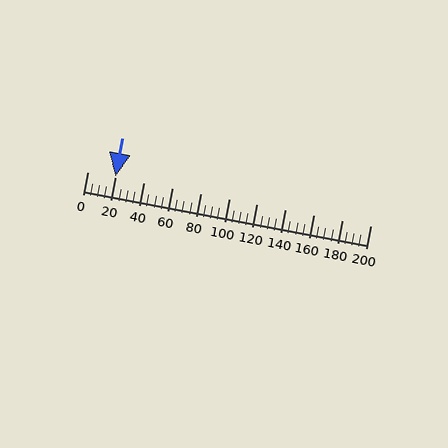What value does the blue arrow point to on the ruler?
The blue arrow points to approximately 20.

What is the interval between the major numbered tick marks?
The major tick marks are spaced 20 units apart.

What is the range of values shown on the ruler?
The ruler shows values from 0 to 200.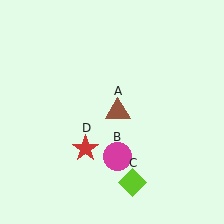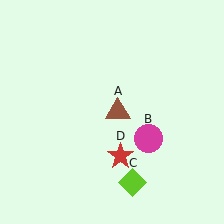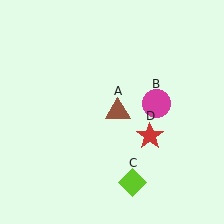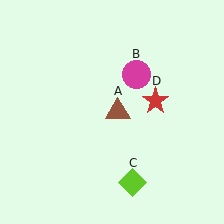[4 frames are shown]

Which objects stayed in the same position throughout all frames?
Brown triangle (object A) and lime diamond (object C) remained stationary.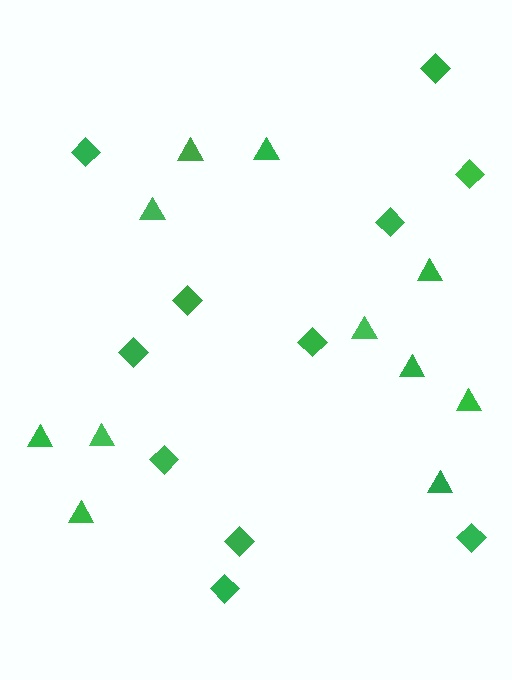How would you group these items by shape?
There are 2 groups: one group of triangles (11) and one group of diamonds (11).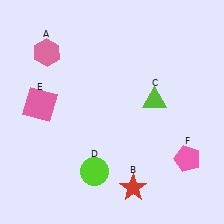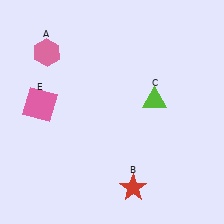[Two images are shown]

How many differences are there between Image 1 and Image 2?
There are 2 differences between the two images.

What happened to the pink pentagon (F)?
The pink pentagon (F) was removed in Image 2. It was in the bottom-right area of Image 1.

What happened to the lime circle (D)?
The lime circle (D) was removed in Image 2. It was in the bottom-left area of Image 1.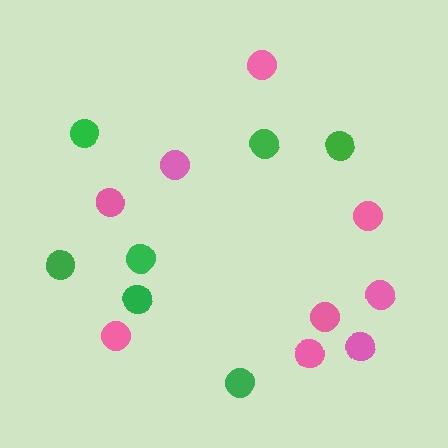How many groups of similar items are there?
There are 2 groups: one group of green circles (7) and one group of pink circles (9).